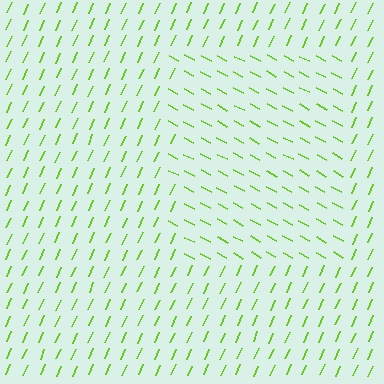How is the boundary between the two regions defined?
The boundary is defined purely by a change in line orientation (approximately 86 degrees difference). All lines are the same color and thickness.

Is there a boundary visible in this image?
Yes, there is a texture boundary formed by a change in line orientation.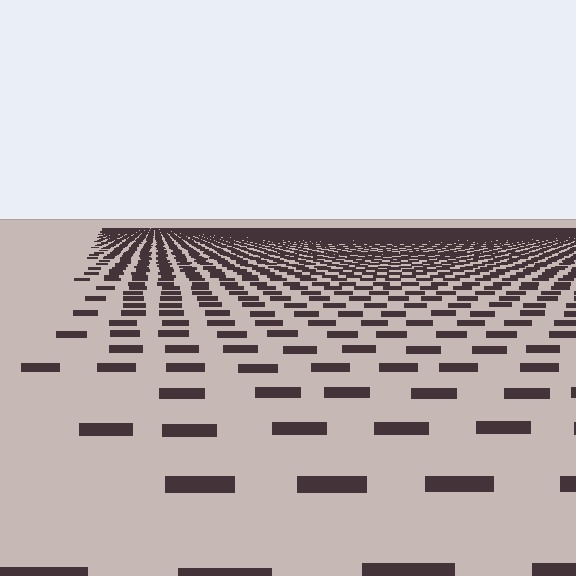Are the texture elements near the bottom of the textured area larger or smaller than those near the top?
Larger. Near the bottom, elements are closer to the viewer and appear at a bigger on-screen size.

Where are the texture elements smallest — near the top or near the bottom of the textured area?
Near the top.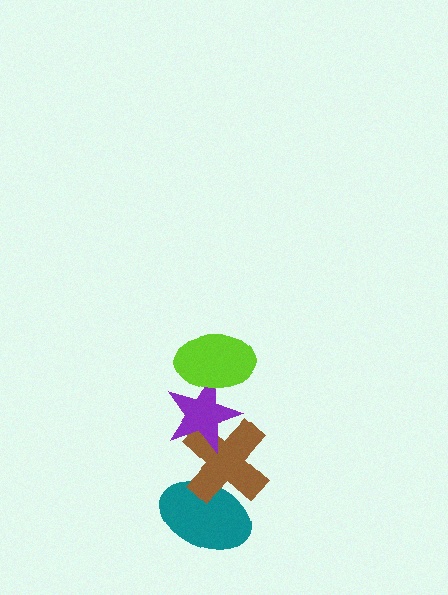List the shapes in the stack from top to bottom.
From top to bottom: the lime ellipse, the purple star, the brown cross, the teal ellipse.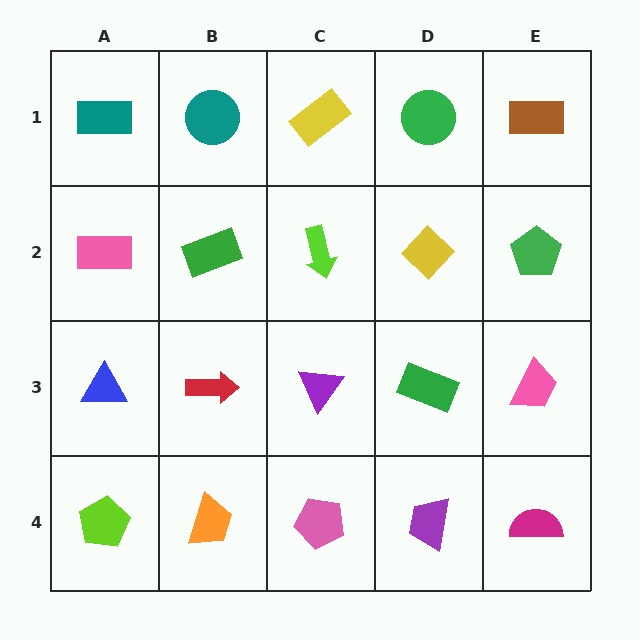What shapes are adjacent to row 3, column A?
A pink rectangle (row 2, column A), a lime pentagon (row 4, column A), a red arrow (row 3, column B).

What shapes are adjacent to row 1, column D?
A yellow diamond (row 2, column D), a yellow rectangle (row 1, column C), a brown rectangle (row 1, column E).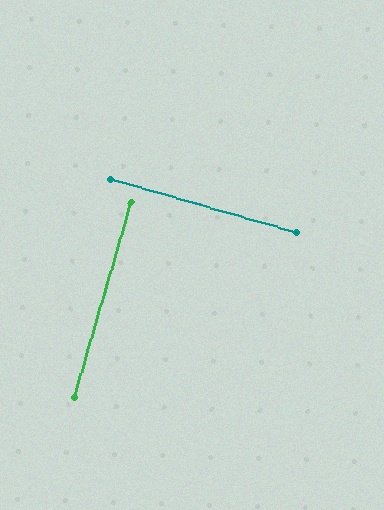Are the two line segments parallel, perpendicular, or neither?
Perpendicular — they meet at approximately 90°.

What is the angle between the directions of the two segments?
Approximately 90 degrees.